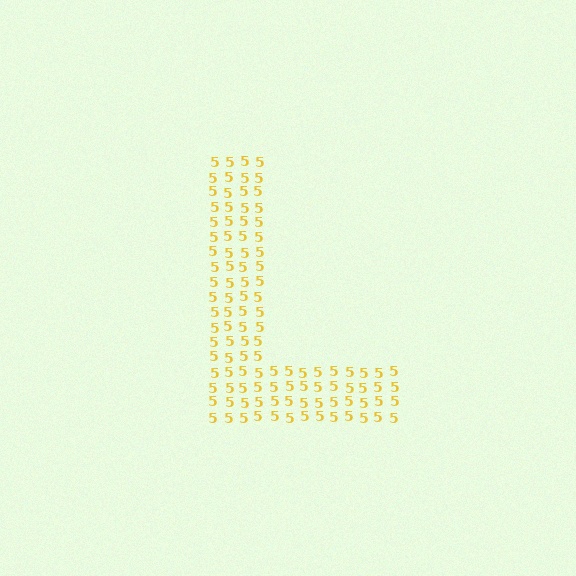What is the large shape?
The large shape is the letter L.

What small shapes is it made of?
It is made of small digit 5's.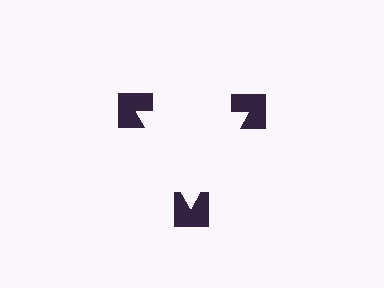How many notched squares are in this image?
There are 3 — one at each vertex of the illusory triangle.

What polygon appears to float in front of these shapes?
An illusory triangle — its edges are inferred from the aligned wedge cuts in the notched squares, not physically drawn.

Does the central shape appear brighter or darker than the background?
It typically appears slightly brighter than the background, even though no actual brightness change is drawn.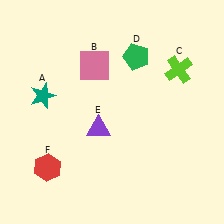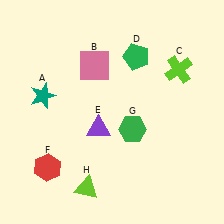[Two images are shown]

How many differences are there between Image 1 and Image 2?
There are 2 differences between the two images.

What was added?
A green hexagon (G), a lime triangle (H) were added in Image 2.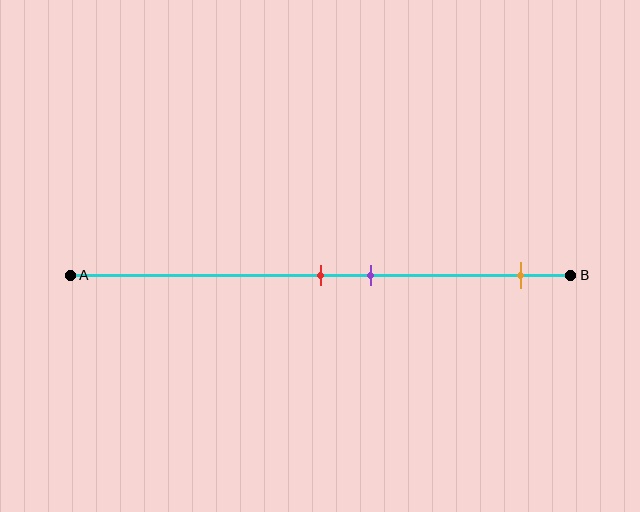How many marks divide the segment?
There are 3 marks dividing the segment.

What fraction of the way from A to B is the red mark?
The red mark is approximately 50% (0.5) of the way from A to B.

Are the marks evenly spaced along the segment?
No, the marks are not evenly spaced.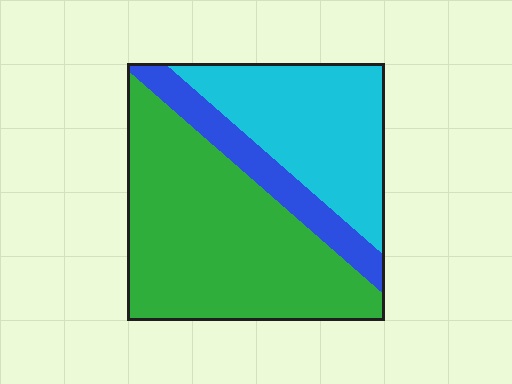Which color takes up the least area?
Blue, at roughly 15%.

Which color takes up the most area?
Green, at roughly 55%.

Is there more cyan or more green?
Green.